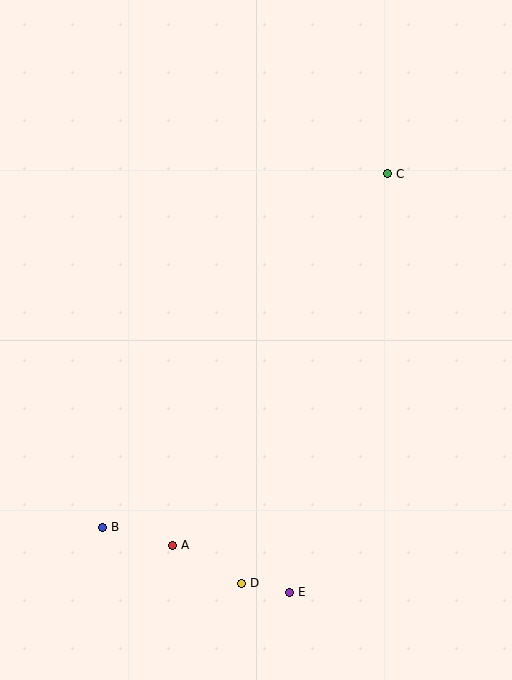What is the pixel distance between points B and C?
The distance between B and C is 454 pixels.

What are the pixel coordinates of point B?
Point B is at (103, 527).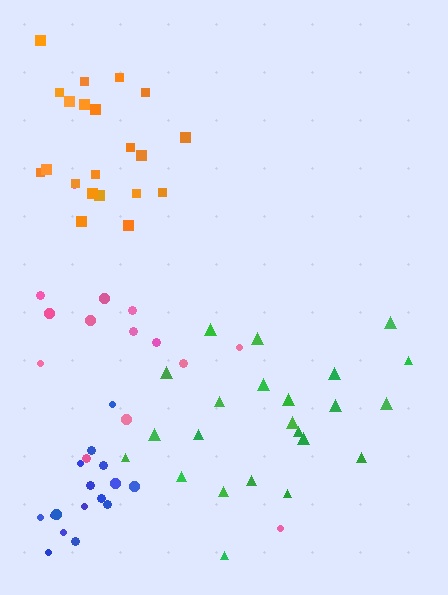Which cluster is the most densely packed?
Blue.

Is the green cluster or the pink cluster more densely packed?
Green.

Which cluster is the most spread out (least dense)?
Pink.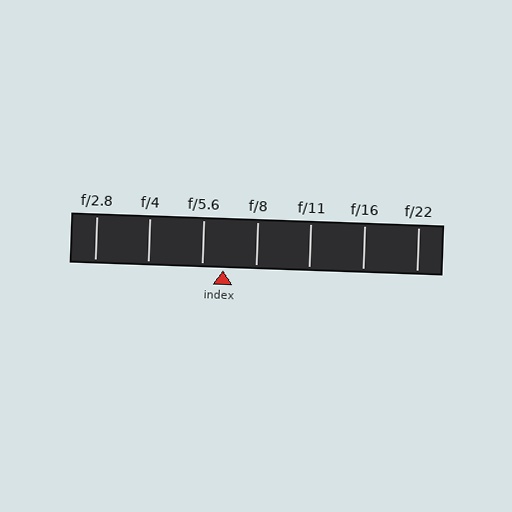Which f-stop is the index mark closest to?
The index mark is closest to f/5.6.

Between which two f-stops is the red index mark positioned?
The index mark is between f/5.6 and f/8.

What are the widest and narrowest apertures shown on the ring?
The widest aperture shown is f/2.8 and the narrowest is f/22.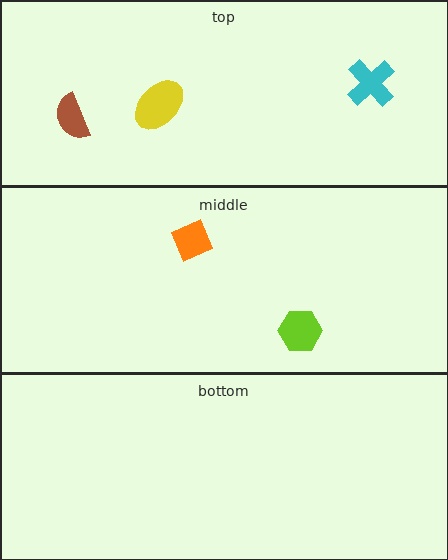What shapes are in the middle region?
The lime hexagon, the orange diamond.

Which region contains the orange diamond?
The middle region.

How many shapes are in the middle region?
2.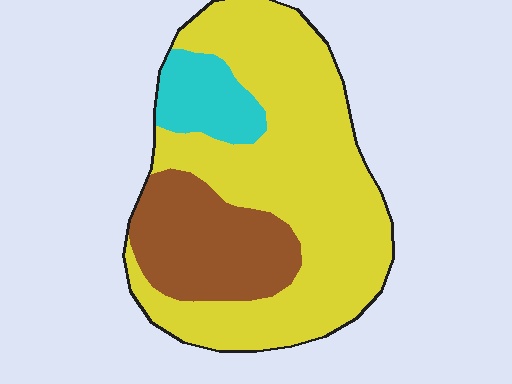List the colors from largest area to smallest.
From largest to smallest: yellow, brown, cyan.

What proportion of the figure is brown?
Brown covers around 25% of the figure.